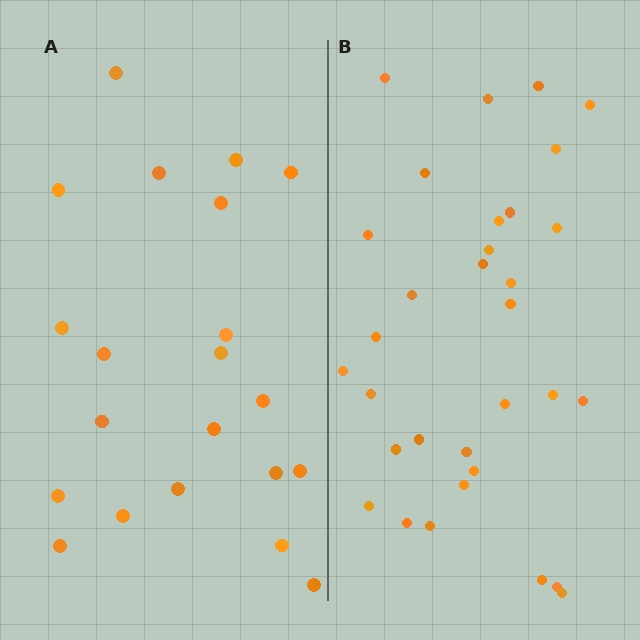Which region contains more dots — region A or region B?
Region B (the right region) has more dots.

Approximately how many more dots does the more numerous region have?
Region B has roughly 12 or so more dots than region A.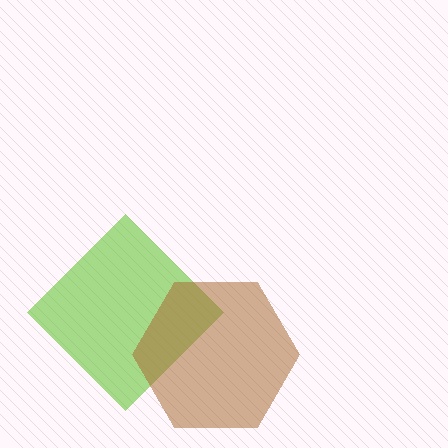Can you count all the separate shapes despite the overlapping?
Yes, there are 2 separate shapes.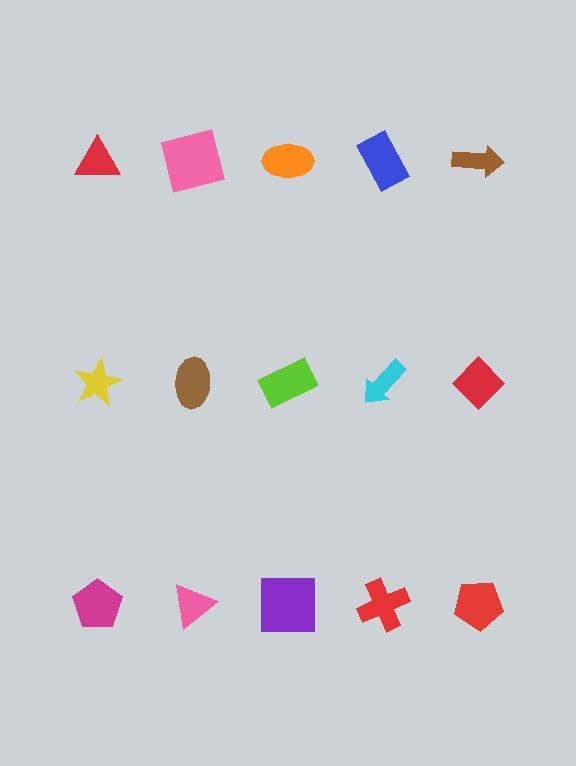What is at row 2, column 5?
A red diamond.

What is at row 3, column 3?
A purple square.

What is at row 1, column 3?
An orange ellipse.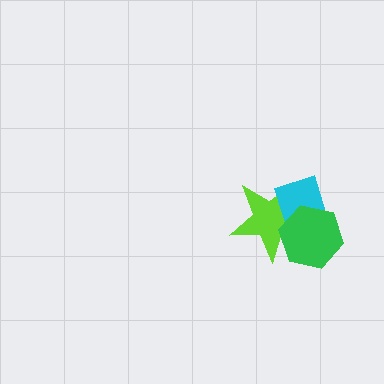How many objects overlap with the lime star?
2 objects overlap with the lime star.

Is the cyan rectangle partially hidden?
Yes, it is partially covered by another shape.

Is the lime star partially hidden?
Yes, it is partially covered by another shape.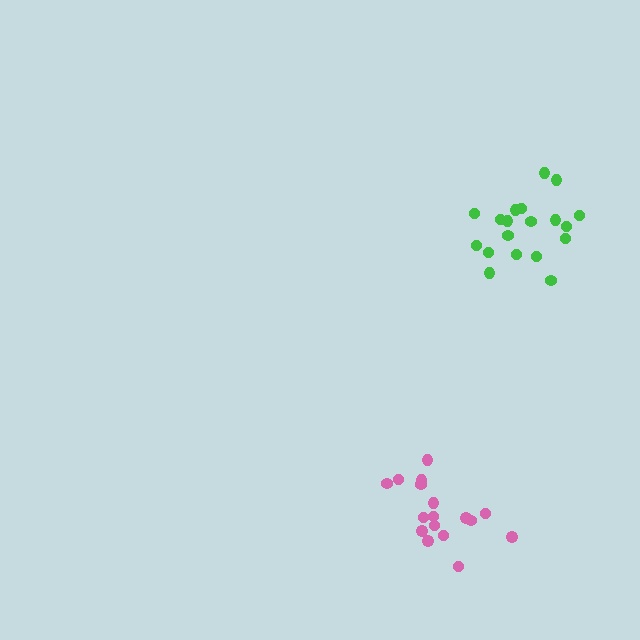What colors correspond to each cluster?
The clusters are colored: green, pink.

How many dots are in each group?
Group 1: 19 dots, Group 2: 17 dots (36 total).